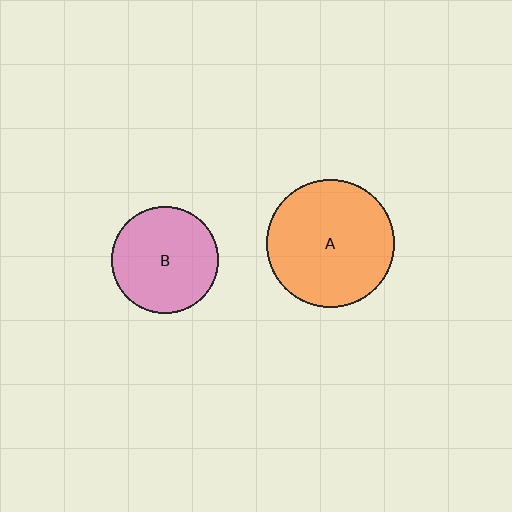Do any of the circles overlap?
No, none of the circles overlap.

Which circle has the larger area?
Circle A (orange).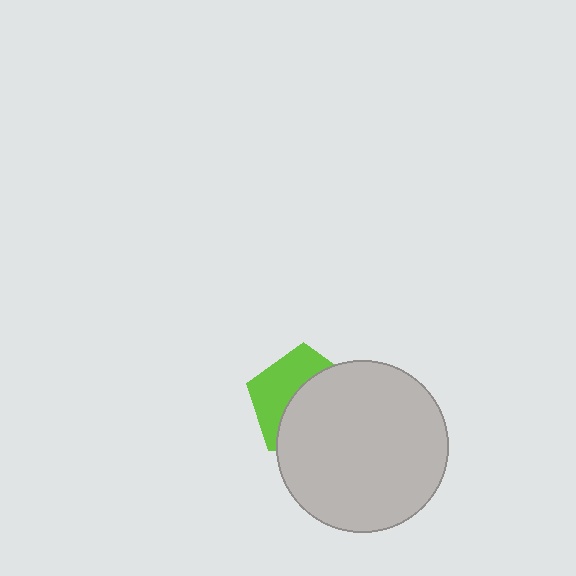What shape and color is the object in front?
The object in front is a light gray circle.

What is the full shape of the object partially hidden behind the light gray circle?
The partially hidden object is a lime pentagon.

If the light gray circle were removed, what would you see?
You would see the complete lime pentagon.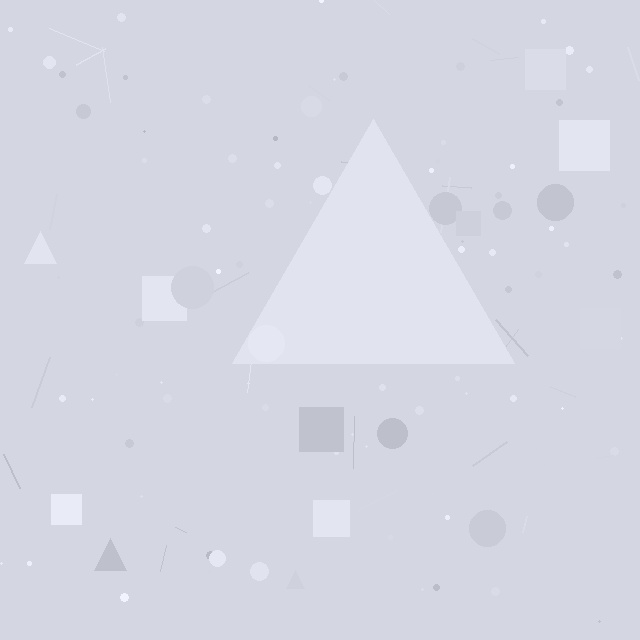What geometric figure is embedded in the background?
A triangle is embedded in the background.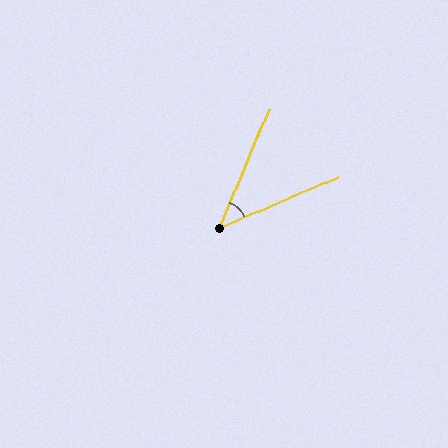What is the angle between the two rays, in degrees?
Approximately 44 degrees.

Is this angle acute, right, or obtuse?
It is acute.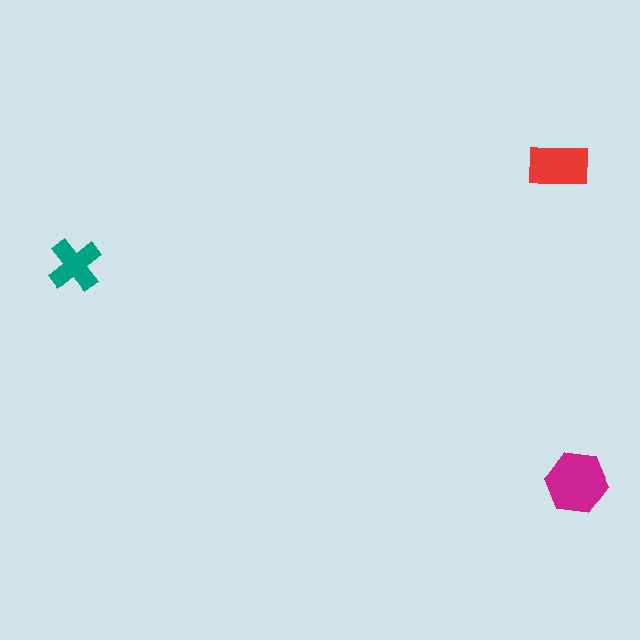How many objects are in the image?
There are 3 objects in the image.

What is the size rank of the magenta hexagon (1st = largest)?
1st.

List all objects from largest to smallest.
The magenta hexagon, the red rectangle, the teal cross.